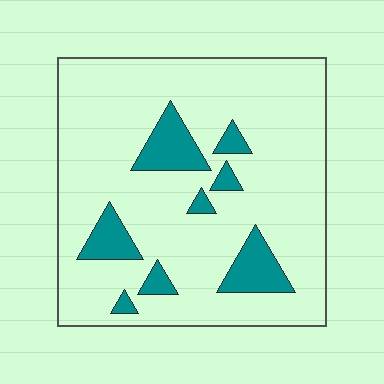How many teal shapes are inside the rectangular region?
8.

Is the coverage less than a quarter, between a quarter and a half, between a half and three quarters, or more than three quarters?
Less than a quarter.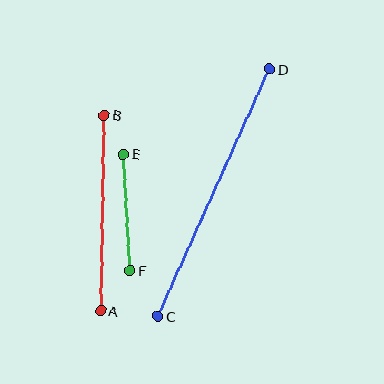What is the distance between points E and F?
The distance is approximately 117 pixels.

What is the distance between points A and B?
The distance is approximately 195 pixels.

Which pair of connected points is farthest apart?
Points C and D are farthest apart.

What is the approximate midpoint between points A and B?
The midpoint is at approximately (103, 213) pixels.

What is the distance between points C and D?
The distance is approximately 271 pixels.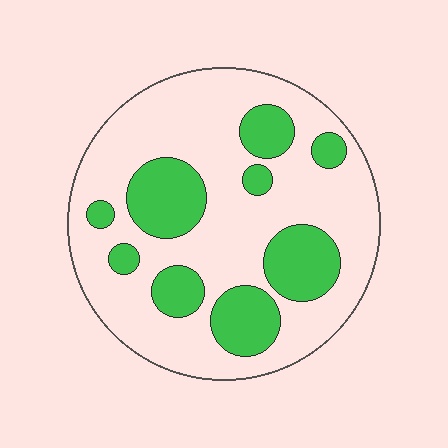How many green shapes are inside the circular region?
9.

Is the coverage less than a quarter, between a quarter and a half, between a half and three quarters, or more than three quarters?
Between a quarter and a half.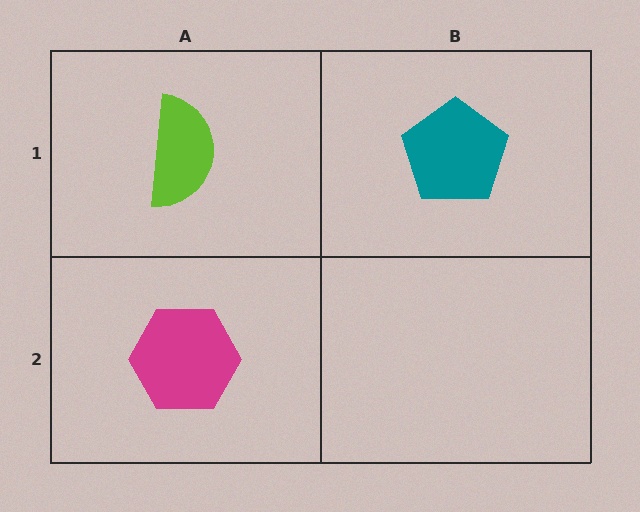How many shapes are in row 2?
1 shape.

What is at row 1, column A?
A lime semicircle.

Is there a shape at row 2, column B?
No, that cell is empty.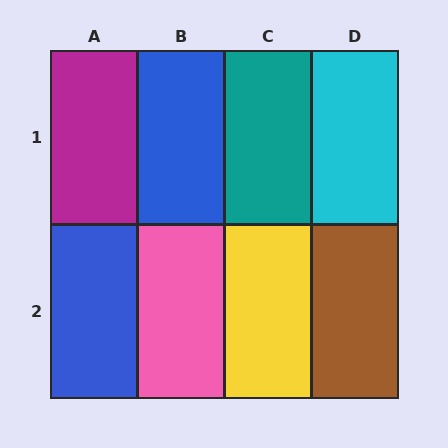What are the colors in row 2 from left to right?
Blue, pink, yellow, brown.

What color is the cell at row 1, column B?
Blue.